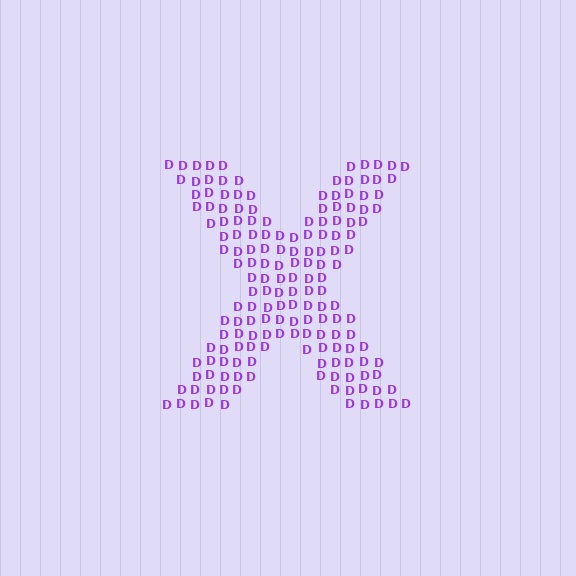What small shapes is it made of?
It is made of small letter D's.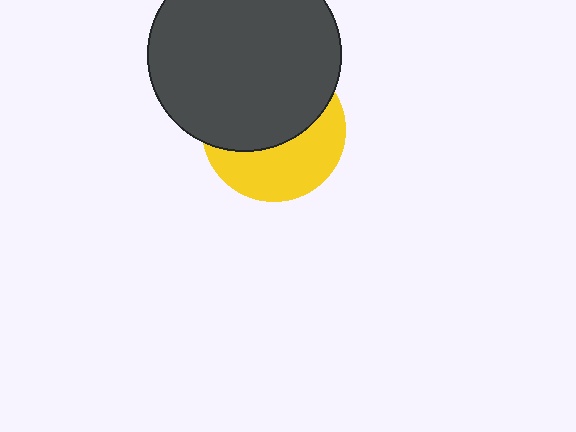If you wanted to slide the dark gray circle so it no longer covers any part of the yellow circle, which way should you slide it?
Slide it up — that is the most direct way to separate the two shapes.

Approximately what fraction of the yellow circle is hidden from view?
Roughly 56% of the yellow circle is hidden behind the dark gray circle.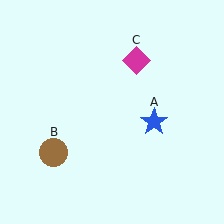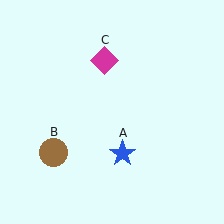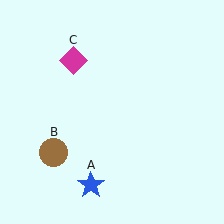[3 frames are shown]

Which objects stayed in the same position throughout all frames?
Brown circle (object B) remained stationary.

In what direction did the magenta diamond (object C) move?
The magenta diamond (object C) moved left.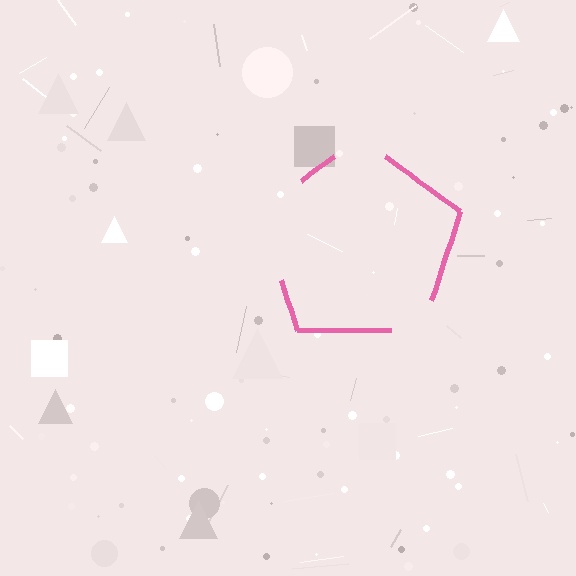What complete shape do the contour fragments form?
The contour fragments form a pentagon.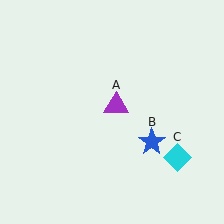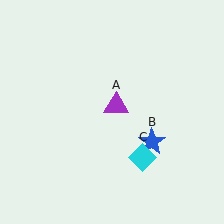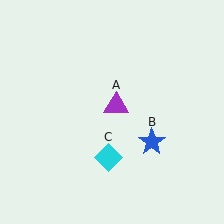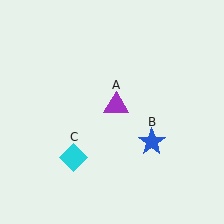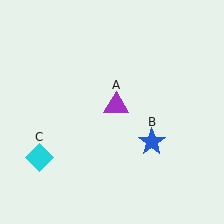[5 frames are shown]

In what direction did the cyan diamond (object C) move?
The cyan diamond (object C) moved left.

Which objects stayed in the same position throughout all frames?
Purple triangle (object A) and blue star (object B) remained stationary.